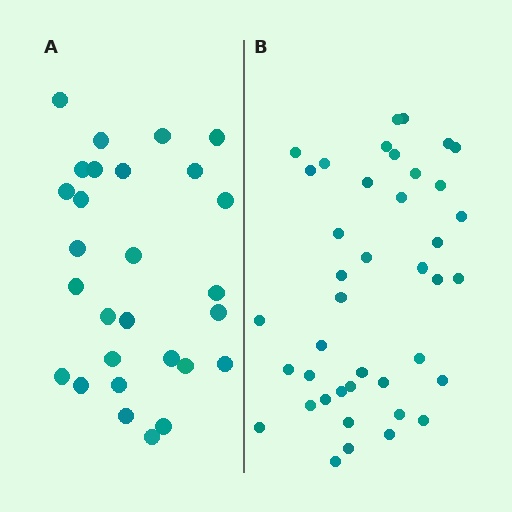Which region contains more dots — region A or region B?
Region B (the right region) has more dots.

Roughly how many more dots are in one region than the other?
Region B has approximately 15 more dots than region A.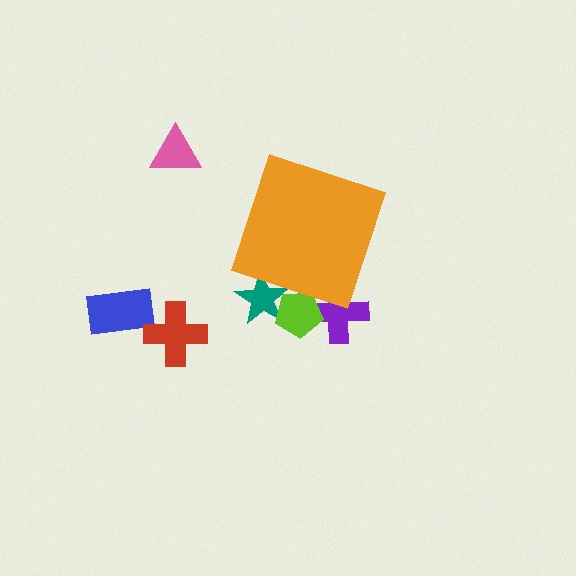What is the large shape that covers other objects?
An orange diamond.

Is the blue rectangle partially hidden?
No, the blue rectangle is fully visible.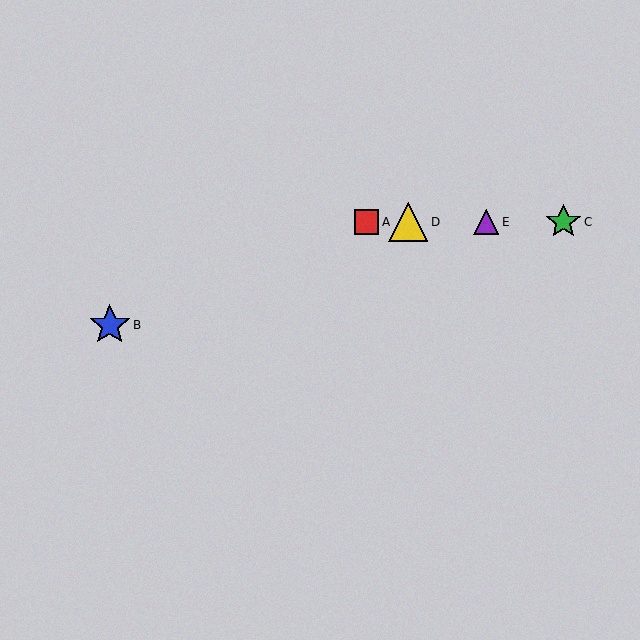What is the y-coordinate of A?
Object A is at y≈222.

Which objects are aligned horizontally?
Objects A, C, D, E are aligned horizontally.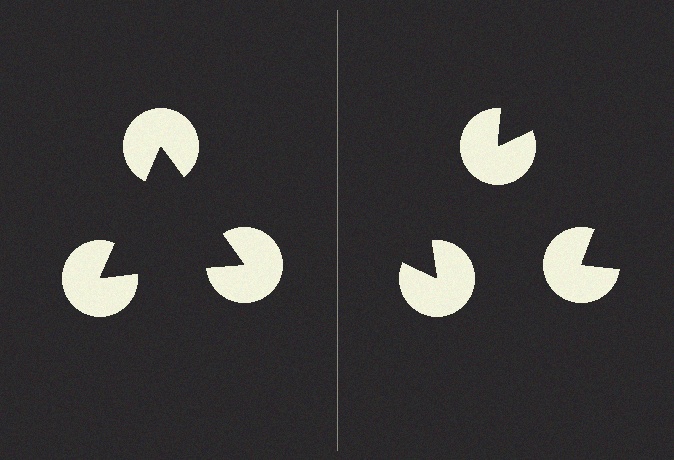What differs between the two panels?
The pac-man discs are positioned identically on both sides; only the wedge orientations differ. On the left they align to a triangle; on the right they are misaligned.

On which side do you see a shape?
An illusory triangle appears on the left side. On the right side the wedge cuts are rotated, so no coherent shape forms.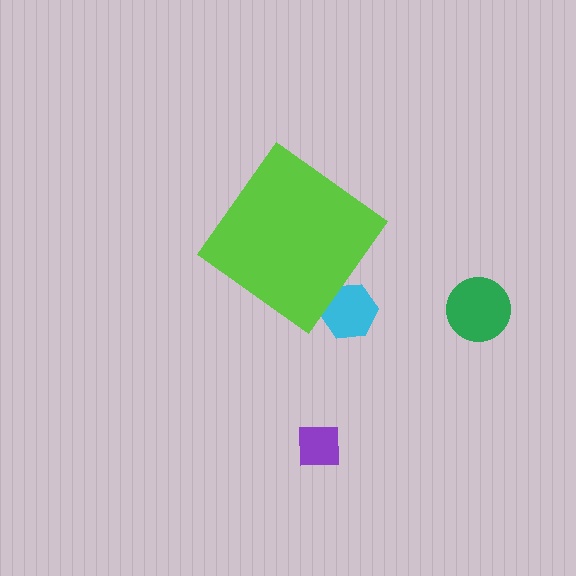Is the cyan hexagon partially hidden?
Yes, the cyan hexagon is partially hidden behind the lime diamond.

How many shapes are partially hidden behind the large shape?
1 shape is partially hidden.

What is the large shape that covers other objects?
A lime diamond.